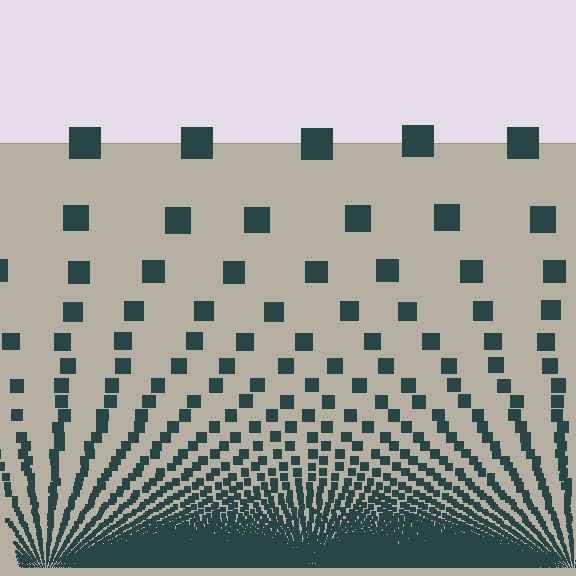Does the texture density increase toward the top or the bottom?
Density increases toward the bottom.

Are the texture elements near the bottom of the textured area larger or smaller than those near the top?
Smaller. The gradient is inverted — elements near the bottom are smaller and denser.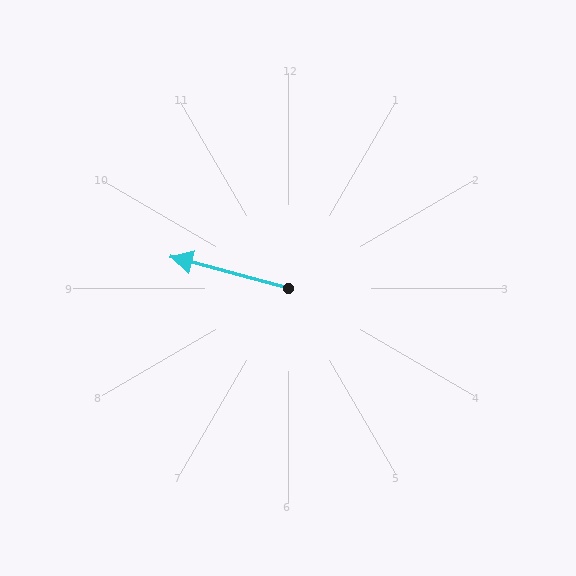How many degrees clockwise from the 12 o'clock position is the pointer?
Approximately 285 degrees.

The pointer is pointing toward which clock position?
Roughly 10 o'clock.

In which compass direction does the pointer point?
West.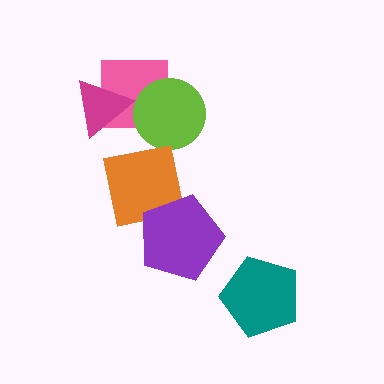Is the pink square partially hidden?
Yes, it is partially covered by another shape.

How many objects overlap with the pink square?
2 objects overlap with the pink square.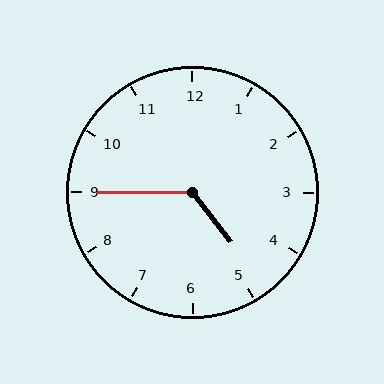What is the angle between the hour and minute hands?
Approximately 128 degrees.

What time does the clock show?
4:45.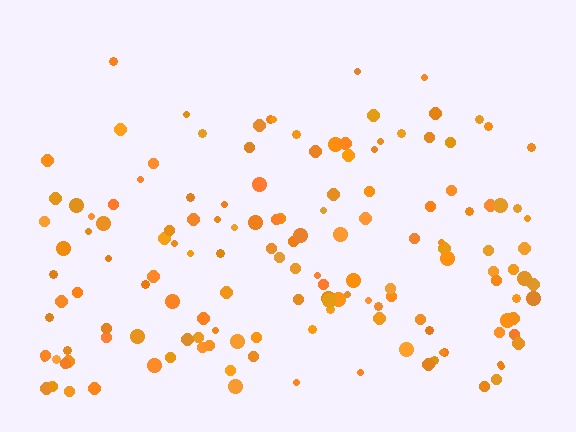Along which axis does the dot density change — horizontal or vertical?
Vertical.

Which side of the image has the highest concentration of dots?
The bottom.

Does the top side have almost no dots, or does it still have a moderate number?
Still a moderate number, just noticeably fewer than the bottom.